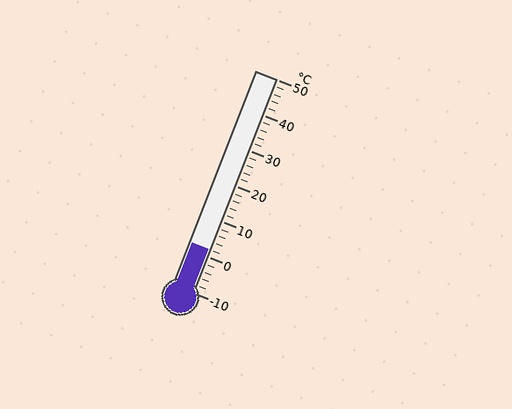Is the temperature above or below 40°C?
The temperature is below 40°C.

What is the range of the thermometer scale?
The thermometer scale ranges from -10°C to 50°C.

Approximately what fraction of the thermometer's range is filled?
The thermometer is filled to approximately 20% of its range.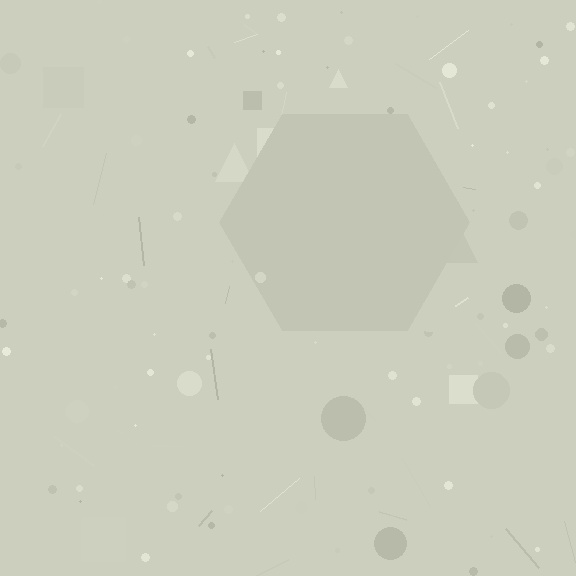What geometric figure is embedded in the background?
A hexagon is embedded in the background.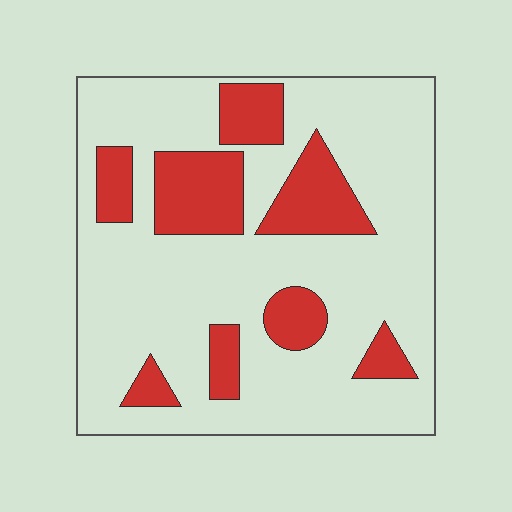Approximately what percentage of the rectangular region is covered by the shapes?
Approximately 25%.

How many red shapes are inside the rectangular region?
8.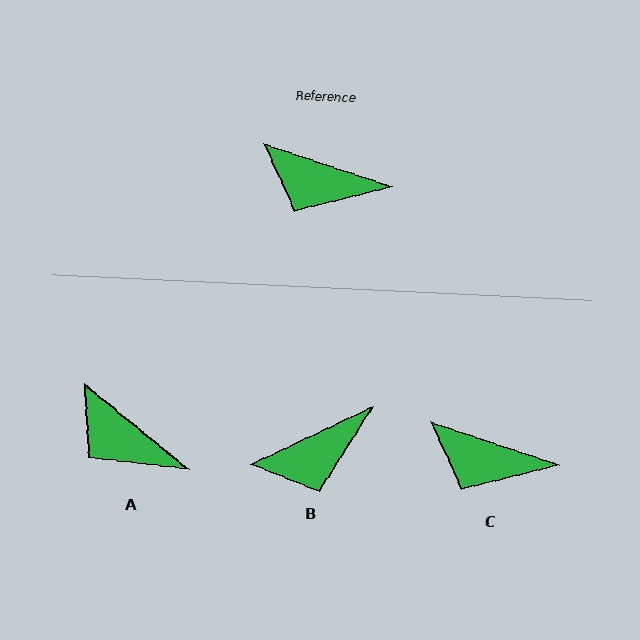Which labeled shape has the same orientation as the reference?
C.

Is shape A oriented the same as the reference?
No, it is off by about 21 degrees.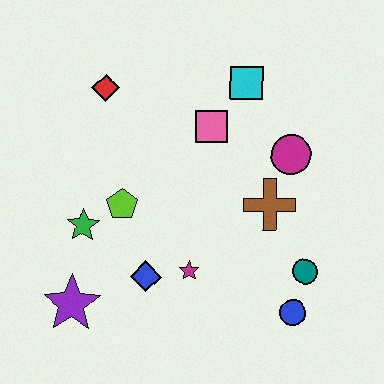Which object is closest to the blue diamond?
The magenta star is closest to the blue diamond.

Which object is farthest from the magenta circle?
The purple star is farthest from the magenta circle.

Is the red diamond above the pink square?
Yes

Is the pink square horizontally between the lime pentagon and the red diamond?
No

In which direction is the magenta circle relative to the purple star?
The magenta circle is to the right of the purple star.